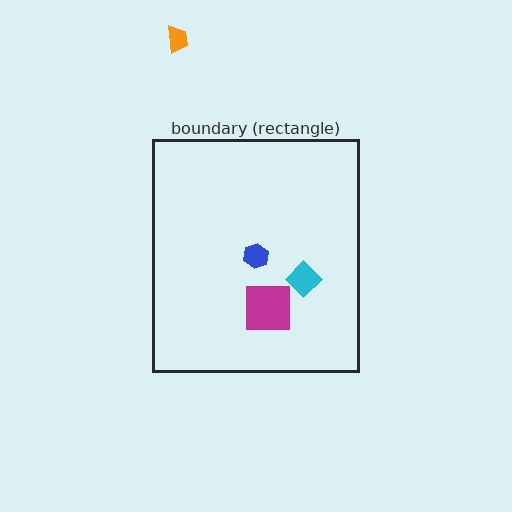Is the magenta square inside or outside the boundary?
Inside.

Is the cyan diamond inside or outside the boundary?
Inside.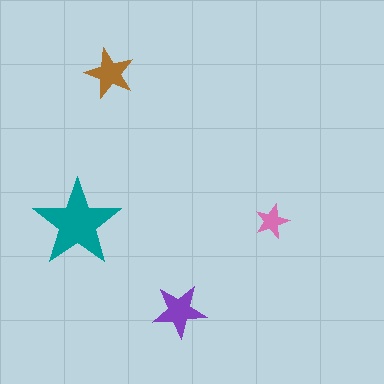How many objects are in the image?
There are 4 objects in the image.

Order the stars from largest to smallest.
the teal one, the purple one, the brown one, the pink one.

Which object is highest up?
The brown star is topmost.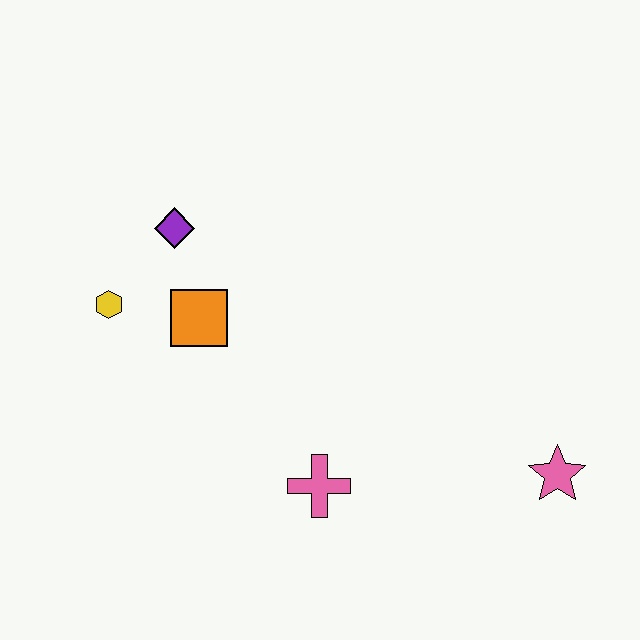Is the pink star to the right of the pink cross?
Yes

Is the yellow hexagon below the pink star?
No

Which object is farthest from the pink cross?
The purple diamond is farthest from the pink cross.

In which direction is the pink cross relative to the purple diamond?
The pink cross is below the purple diamond.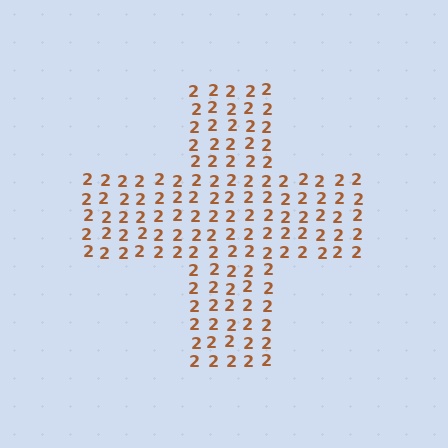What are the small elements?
The small elements are digit 2's.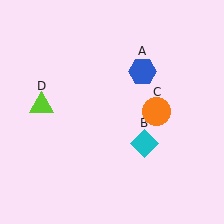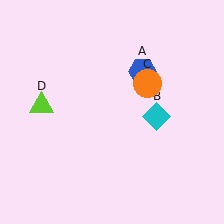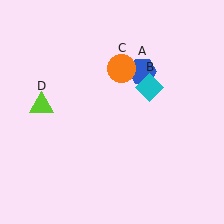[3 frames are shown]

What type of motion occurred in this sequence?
The cyan diamond (object B), orange circle (object C) rotated counterclockwise around the center of the scene.